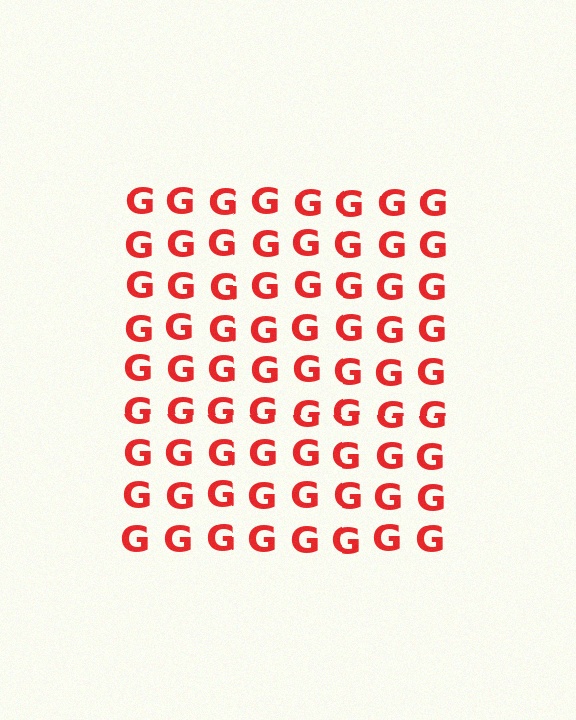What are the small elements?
The small elements are letter G's.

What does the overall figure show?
The overall figure shows a square.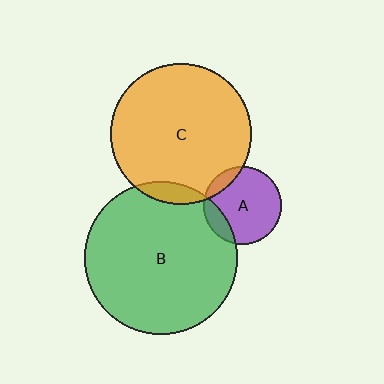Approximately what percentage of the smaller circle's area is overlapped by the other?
Approximately 10%.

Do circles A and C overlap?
Yes.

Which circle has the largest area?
Circle B (green).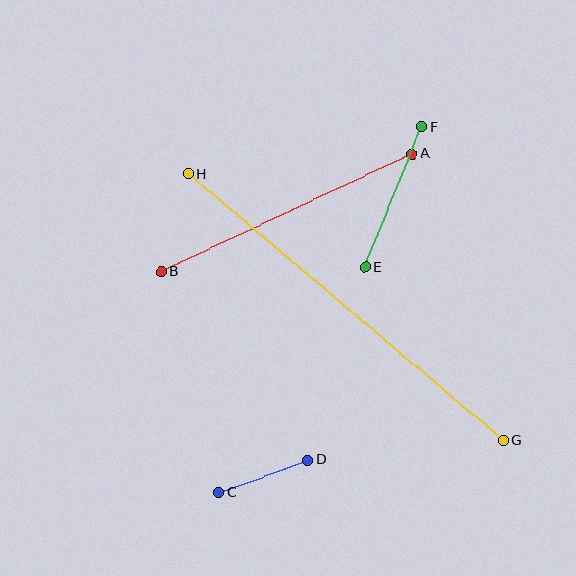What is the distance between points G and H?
The distance is approximately 413 pixels.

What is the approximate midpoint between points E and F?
The midpoint is at approximately (393, 197) pixels.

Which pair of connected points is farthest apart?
Points G and H are farthest apart.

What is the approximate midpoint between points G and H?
The midpoint is at approximately (345, 307) pixels.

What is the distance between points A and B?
The distance is approximately 277 pixels.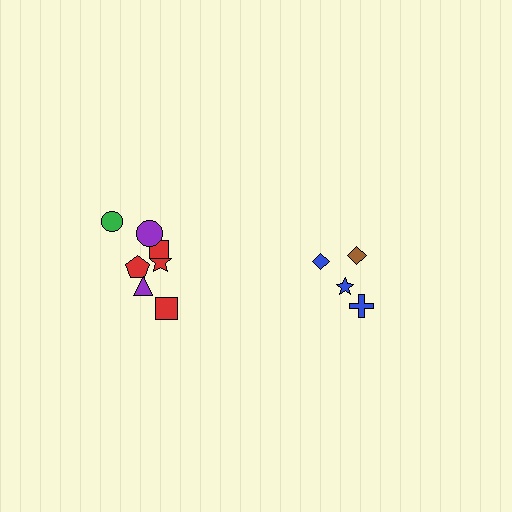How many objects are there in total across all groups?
There are 11 objects.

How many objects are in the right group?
There are 4 objects.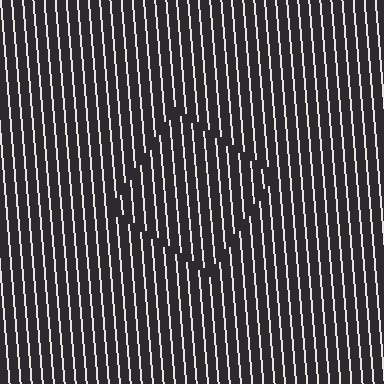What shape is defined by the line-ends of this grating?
An illusory square. The interior of the shape contains the same grating, shifted by half a period — the contour is defined by the phase discontinuity where line-ends from the inner and outer gratings abut.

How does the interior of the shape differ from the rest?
The interior of the shape contains the same grating, shifted by half a period — the contour is defined by the phase discontinuity where line-ends from the inner and outer gratings abut.